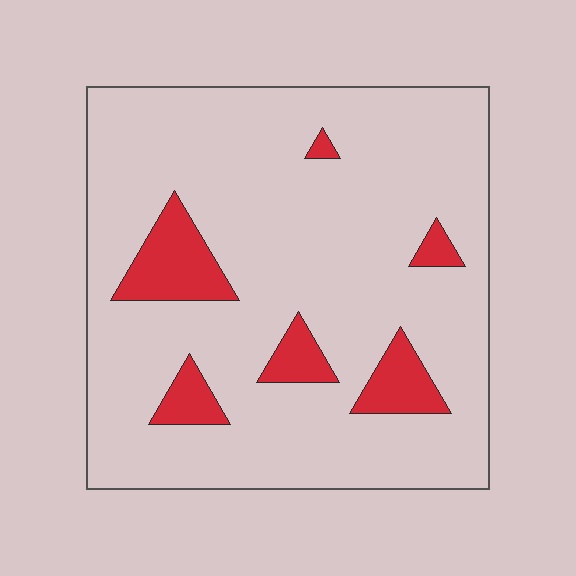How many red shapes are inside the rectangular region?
6.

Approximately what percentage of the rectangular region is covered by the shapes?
Approximately 10%.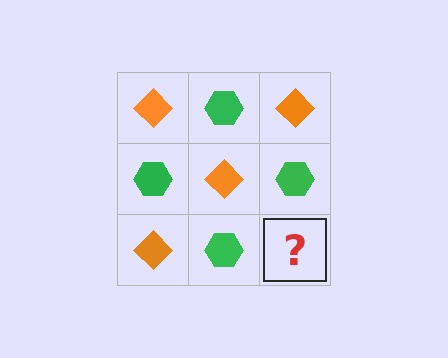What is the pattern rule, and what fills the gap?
The rule is that it alternates orange diamond and green hexagon in a checkerboard pattern. The gap should be filled with an orange diamond.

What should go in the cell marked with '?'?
The missing cell should contain an orange diamond.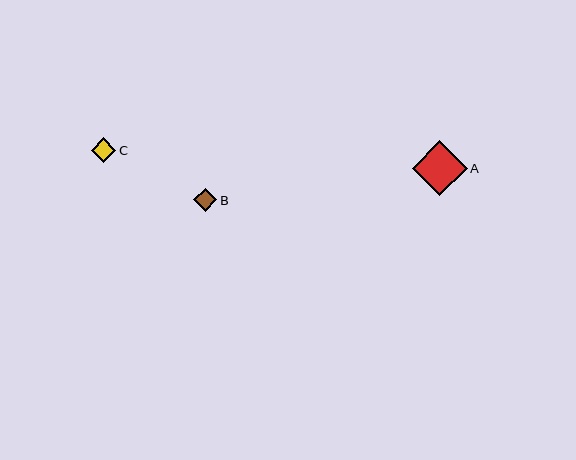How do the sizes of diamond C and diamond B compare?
Diamond C and diamond B are approximately the same size.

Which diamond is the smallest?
Diamond B is the smallest with a size of approximately 24 pixels.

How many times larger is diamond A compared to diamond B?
Diamond A is approximately 2.3 times the size of diamond B.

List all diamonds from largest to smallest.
From largest to smallest: A, C, B.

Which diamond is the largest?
Diamond A is the largest with a size of approximately 55 pixels.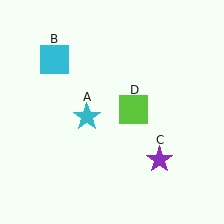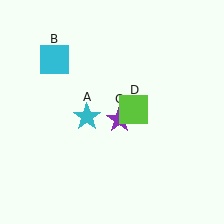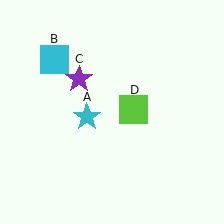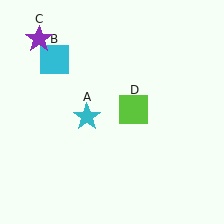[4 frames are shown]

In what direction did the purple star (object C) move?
The purple star (object C) moved up and to the left.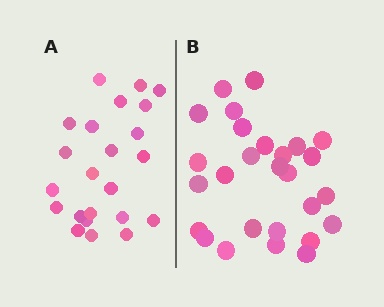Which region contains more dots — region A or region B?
Region B (the right region) has more dots.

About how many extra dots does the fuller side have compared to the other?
Region B has about 4 more dots than region A.